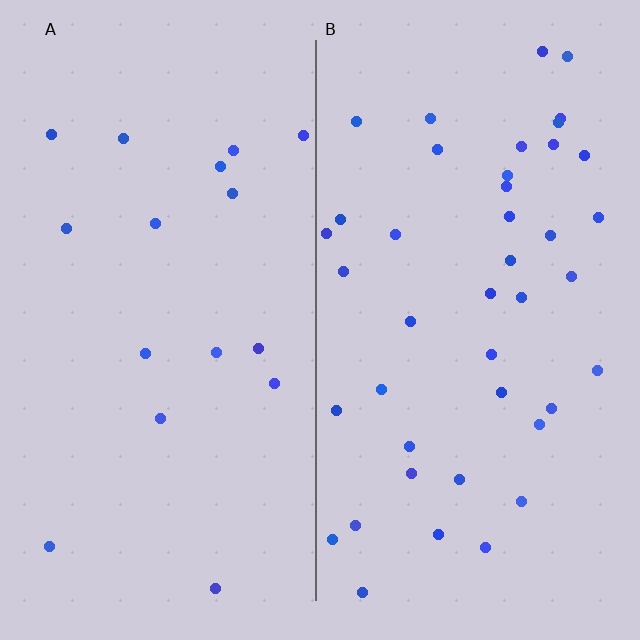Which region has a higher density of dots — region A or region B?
B (the right).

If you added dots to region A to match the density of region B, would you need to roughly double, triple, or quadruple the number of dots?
Approximately triple.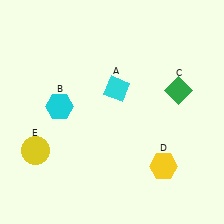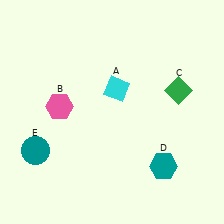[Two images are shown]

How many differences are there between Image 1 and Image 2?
There are 3 differences between the two images.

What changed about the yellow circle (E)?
In Image 1, E is yellow. In Image 2, it changed to teal.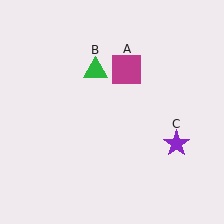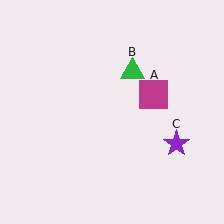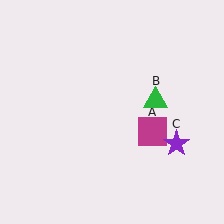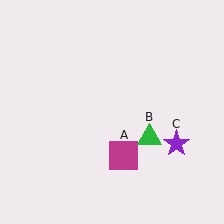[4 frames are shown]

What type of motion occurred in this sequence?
The magenta square (object A), green triangle (object B) rotated clockwise around the center of the scene.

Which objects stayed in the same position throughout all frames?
Purple star (object C) remained stationary.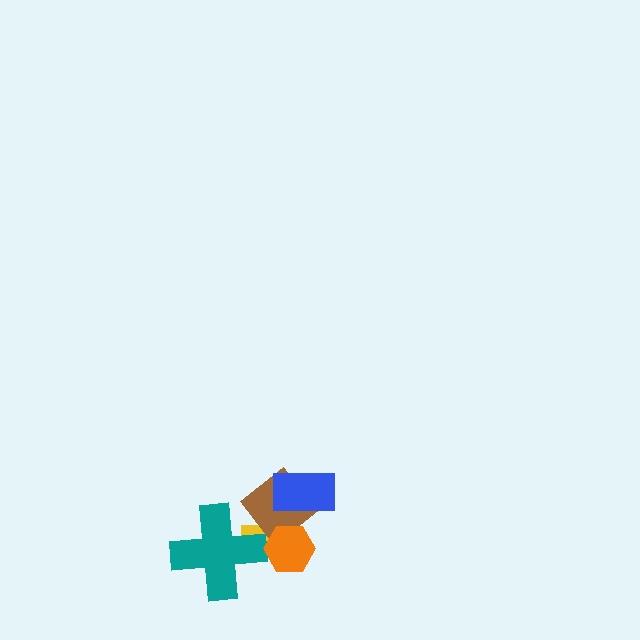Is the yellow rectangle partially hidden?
Yes, it is partially covered by another shape.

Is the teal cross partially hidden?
Yes, it is partially covered by another shape.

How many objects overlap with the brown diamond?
4 objects overlap with the brown diamond.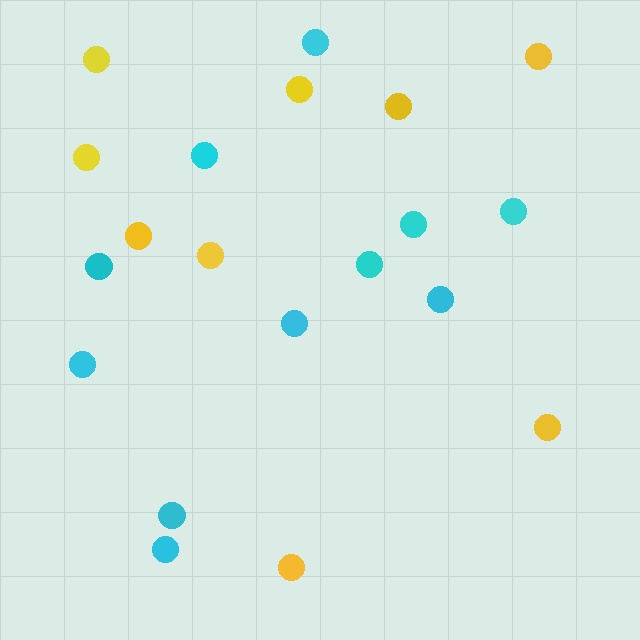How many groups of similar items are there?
There are 2 groups: one group of yellow circles (9) and one group of cyan circles (11).